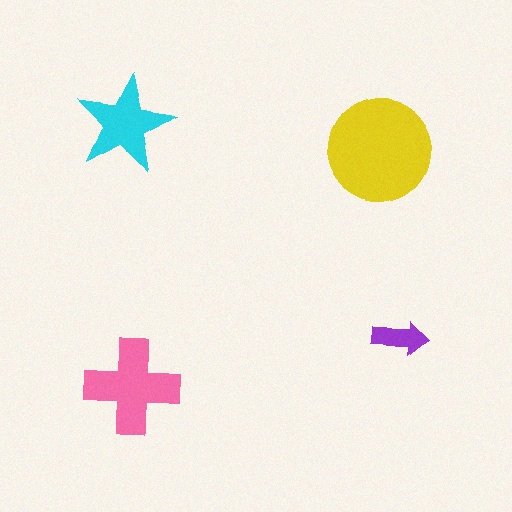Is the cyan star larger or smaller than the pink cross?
Smaller.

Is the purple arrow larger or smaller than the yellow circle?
Smaller.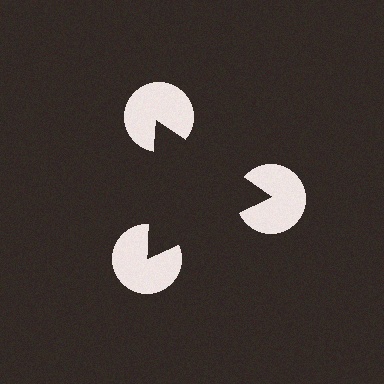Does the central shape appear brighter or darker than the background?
It typically appears slightly darker than the background, even though no actual brightness change is drawn.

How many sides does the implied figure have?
3 sides.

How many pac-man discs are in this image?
There are 3 — one at each vertex of the illusory triangle.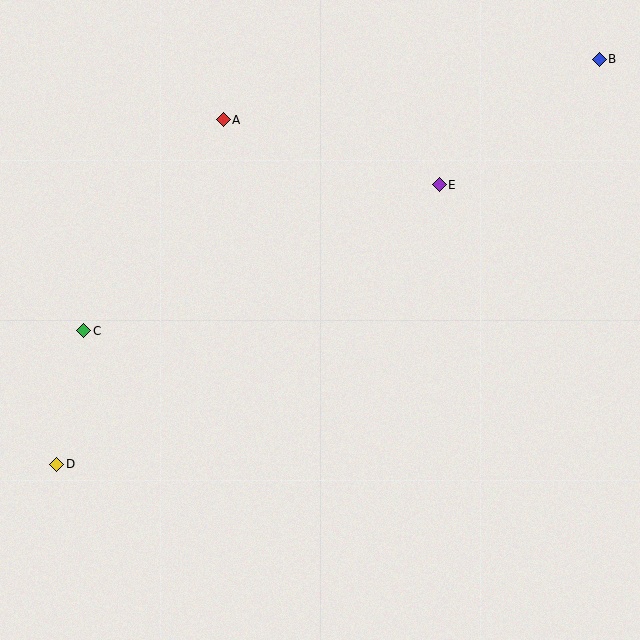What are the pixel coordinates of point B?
Point B is at (599, 59).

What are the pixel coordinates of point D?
Point D is at (57, 464).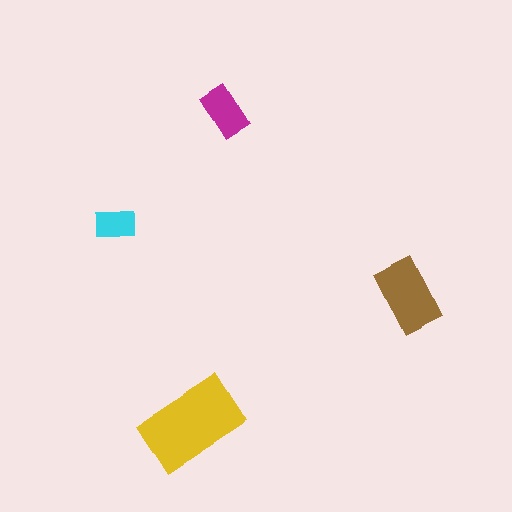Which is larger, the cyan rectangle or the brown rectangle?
The brown one.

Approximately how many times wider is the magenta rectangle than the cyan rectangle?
About 1.5 times wider.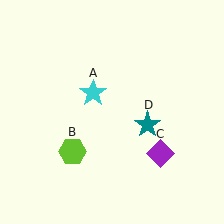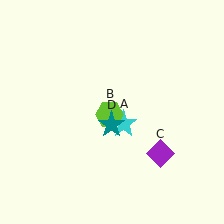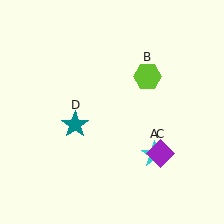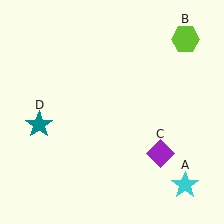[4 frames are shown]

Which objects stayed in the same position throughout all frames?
Purple diamond (object C) remained stationary.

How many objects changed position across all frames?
3 objects changed position: cyan star (object A), lime hexagon (object B), teal star (object D).